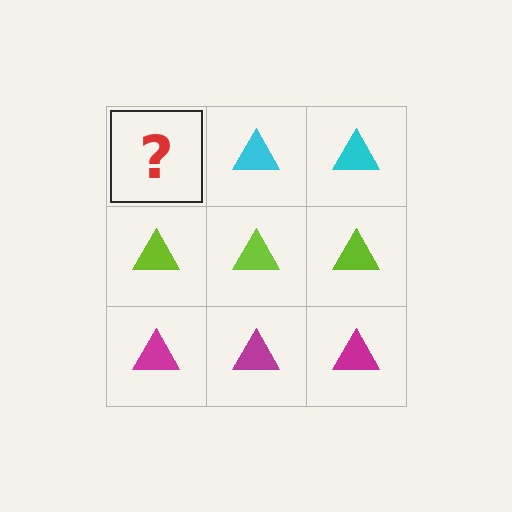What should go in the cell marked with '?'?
The missing cell should contain a cyan triangle.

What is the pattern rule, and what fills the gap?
The rule is that each row has a consistent color. The gap should be filled with a cyan triangle.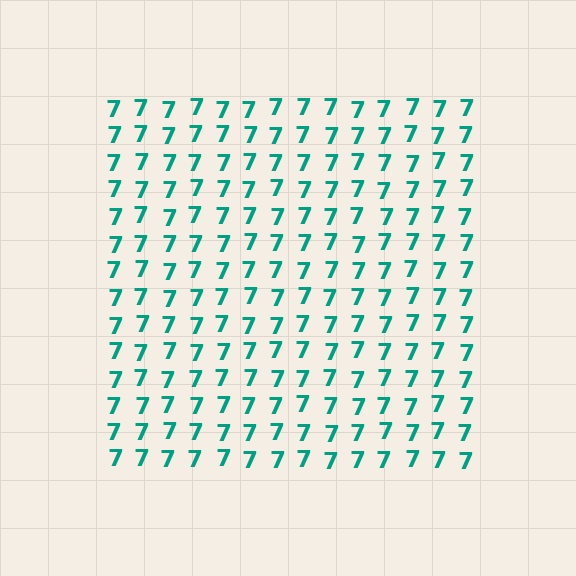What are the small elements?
The small elements are digit 7's.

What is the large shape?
The large shape is a square.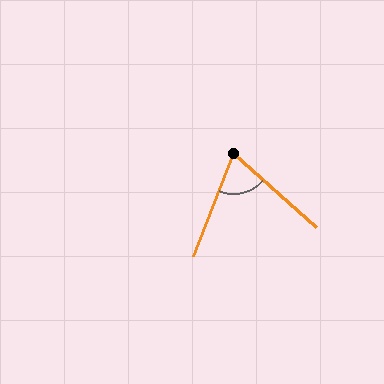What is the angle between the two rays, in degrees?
Approximately 69 degrees.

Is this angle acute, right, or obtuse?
It is acute.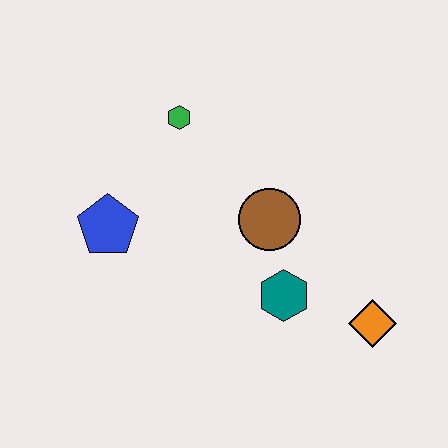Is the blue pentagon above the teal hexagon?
Yes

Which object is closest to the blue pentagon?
The green hexagon is closest to the blue pentagon.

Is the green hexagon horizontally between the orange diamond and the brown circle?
No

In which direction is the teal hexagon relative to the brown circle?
The teal hexagon is below the brown circle.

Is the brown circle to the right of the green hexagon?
Yes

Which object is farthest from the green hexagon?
The orange diamond is farthest from the green hexagon.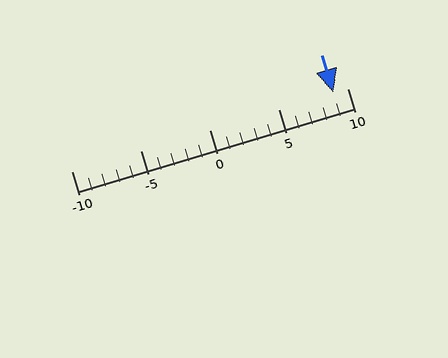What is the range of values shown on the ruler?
The ruler shows values from -10 to 10.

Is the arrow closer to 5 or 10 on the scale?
The arrow is closer to 10.